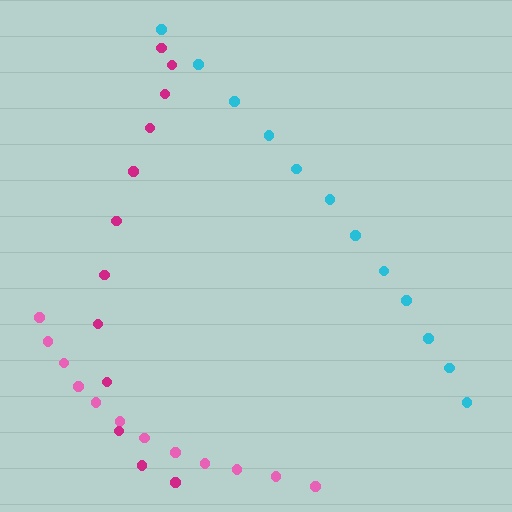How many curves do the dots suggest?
There are 3 distinct paths.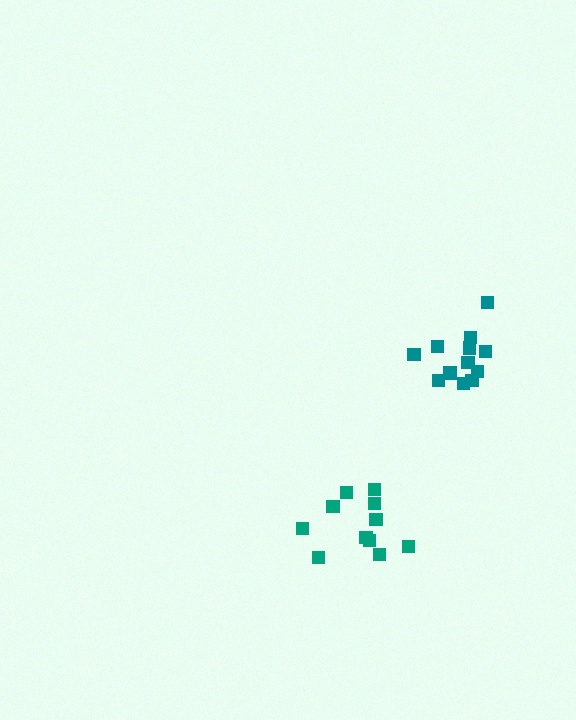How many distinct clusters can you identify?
There are 2 distinct clusters.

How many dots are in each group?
Group 1: 11 dots, Group 2: 12 dots (23 total).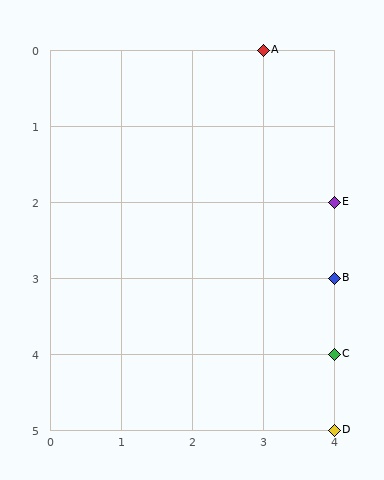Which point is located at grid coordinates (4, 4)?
Point C is at (4, 4).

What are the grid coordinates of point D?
Point D is at grid coordinates (4, 5).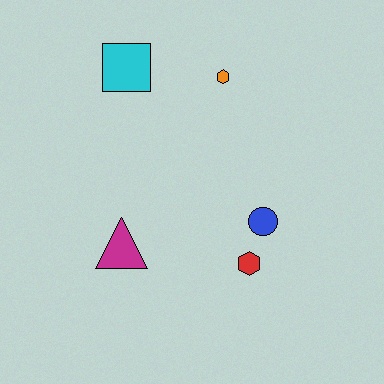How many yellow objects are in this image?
There are no yellow objects.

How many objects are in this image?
There are 5 objects.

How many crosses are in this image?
There are no crosses.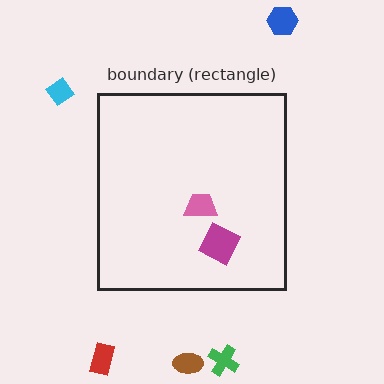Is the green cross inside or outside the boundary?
Outside.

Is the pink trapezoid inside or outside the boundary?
Inside.